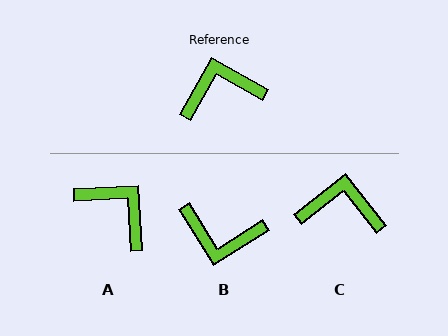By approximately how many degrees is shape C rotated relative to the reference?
Approximately 23 degrees clockwise.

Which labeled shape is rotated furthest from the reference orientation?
B, about 151 degrees away.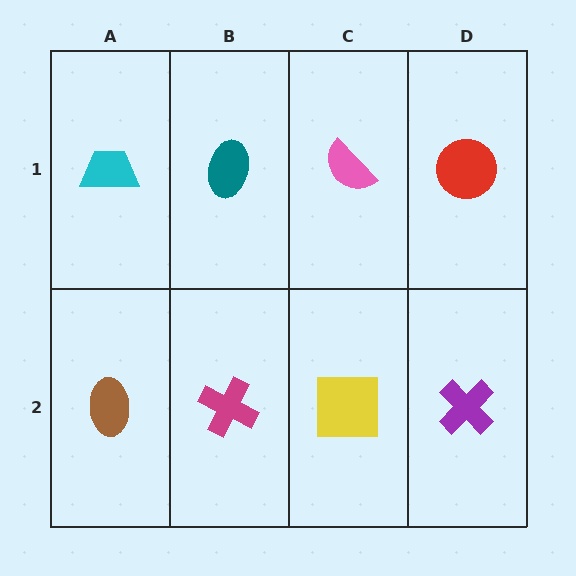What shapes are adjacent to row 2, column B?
A teal ellipse (row 1, column B), a brown ellipse (row 2, column A), a yellow square (row 2, column C).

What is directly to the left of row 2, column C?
A magenta cross.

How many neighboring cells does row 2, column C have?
3.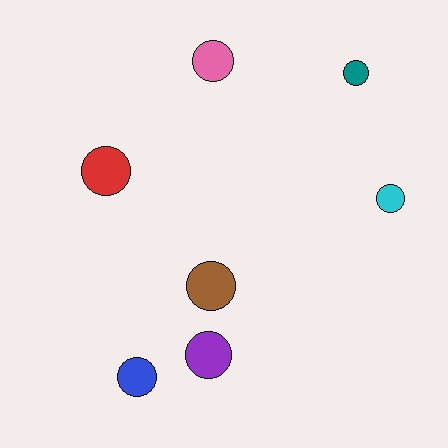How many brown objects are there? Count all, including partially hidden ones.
There is 1 brown object.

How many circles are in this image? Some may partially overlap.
There are 7 circles.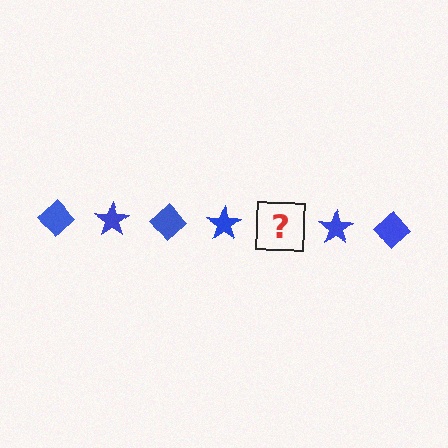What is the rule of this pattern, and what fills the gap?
The rule is that the pattern cycles through diamond, star shapes in blue. The gap should be filled with a blue diamond.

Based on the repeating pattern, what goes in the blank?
The blank should be a blue diamond.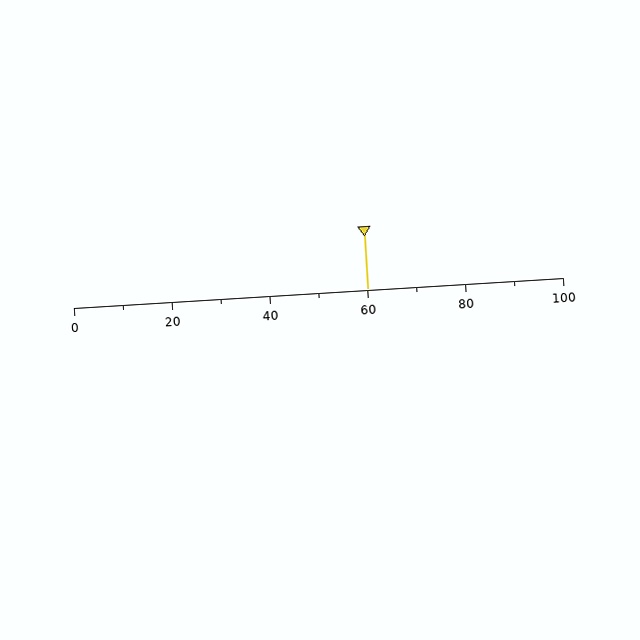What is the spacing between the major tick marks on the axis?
The major ticks are spaced 20 apart.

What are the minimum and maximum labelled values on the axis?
The axis runs from 0 to 100.